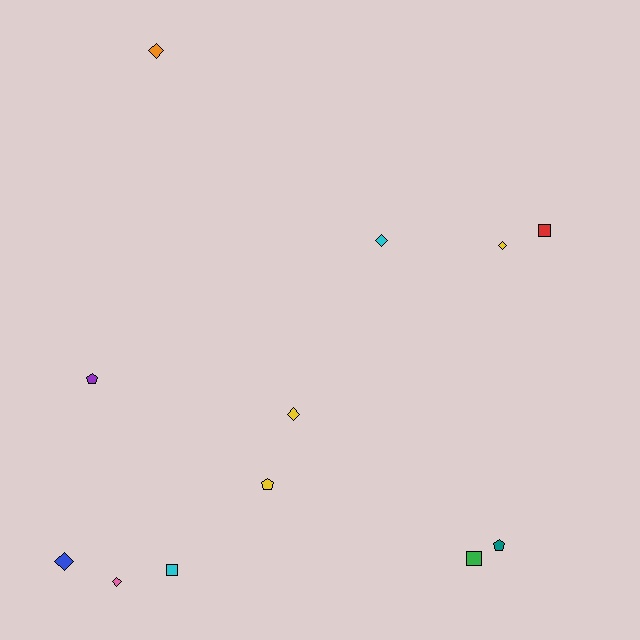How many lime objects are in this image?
There are no lime objects.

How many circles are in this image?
There are no circles.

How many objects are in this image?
There are 12 objects.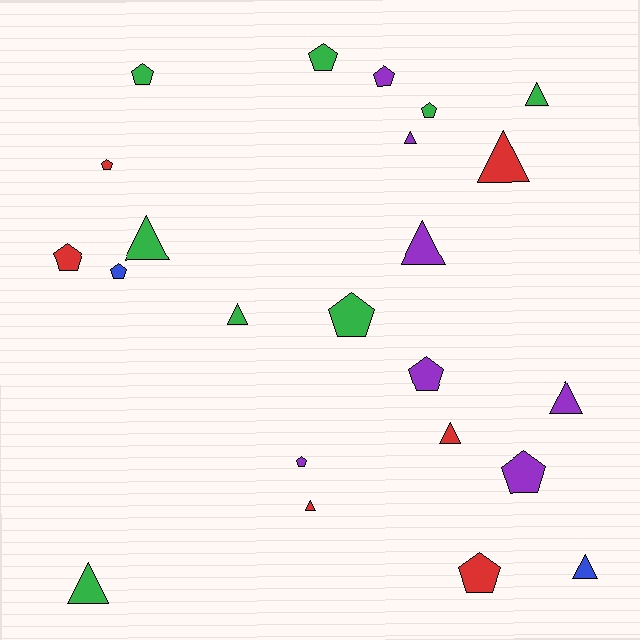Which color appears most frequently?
Green, with 8 objects.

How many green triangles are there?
There are 4 green triangles.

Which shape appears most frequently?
Pentagon, with 12 objects.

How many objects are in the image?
There are 23 objects.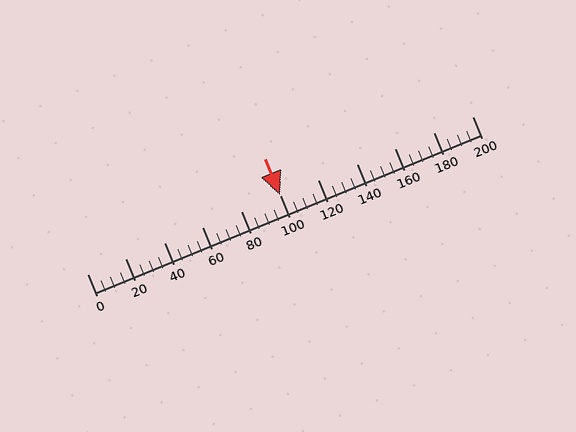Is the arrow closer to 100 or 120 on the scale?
The arrow is closer to 100.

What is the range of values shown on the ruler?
The ruler shows values from 0 to 200.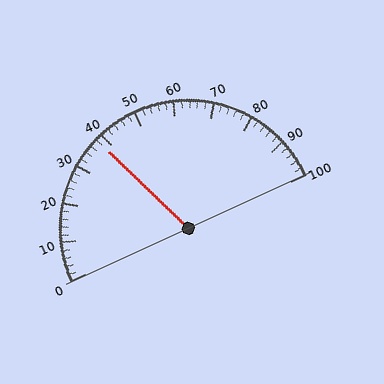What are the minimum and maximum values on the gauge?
The gauge ranges from 0 to 100.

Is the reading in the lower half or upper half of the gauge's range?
The reading is in the lower half of the range (0 to 100).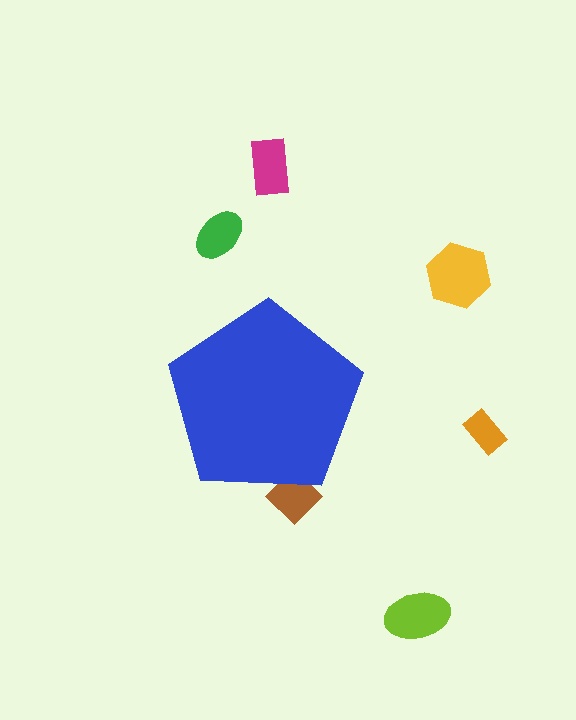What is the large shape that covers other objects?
A blue pentagon.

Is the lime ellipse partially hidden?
No, the lime ellipse is fully visible.